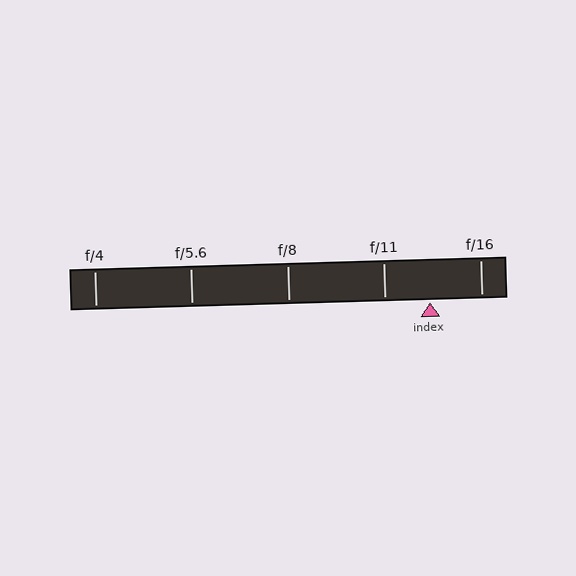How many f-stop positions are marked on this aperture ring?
There are 5 f-stop positions marked.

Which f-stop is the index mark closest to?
The index mark is closest to f/11.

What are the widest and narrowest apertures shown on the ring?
The widest aperture shown is f/4 and the narrowest is f/16.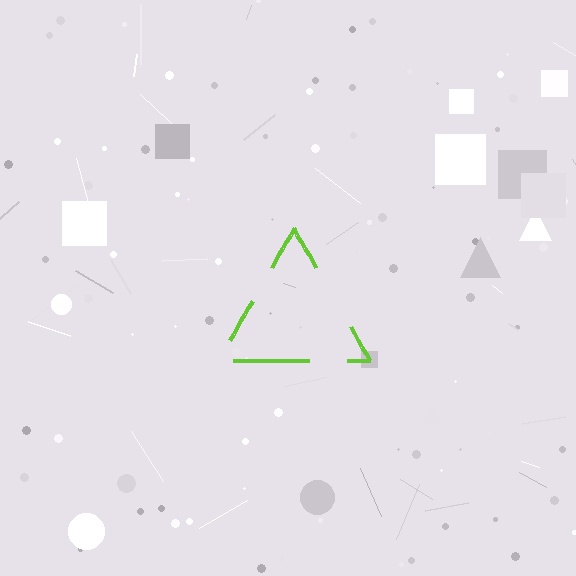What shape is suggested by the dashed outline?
The dashed outline suggests a triangle.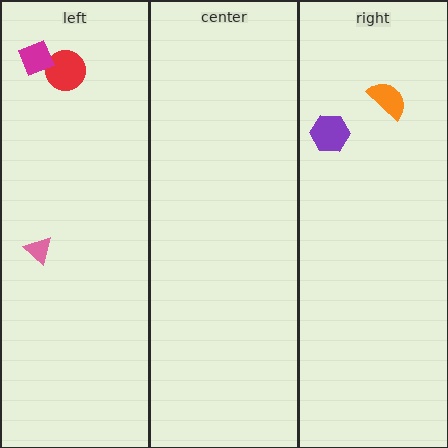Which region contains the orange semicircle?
The right region.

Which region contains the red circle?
The left region.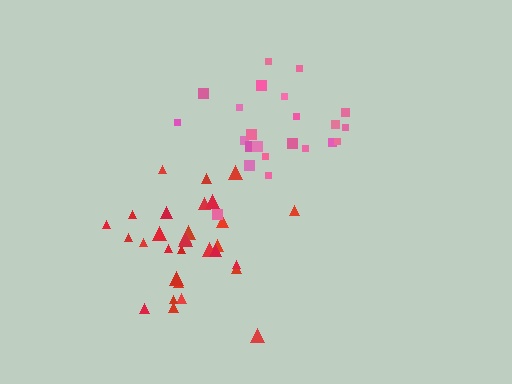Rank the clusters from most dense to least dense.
red, pink.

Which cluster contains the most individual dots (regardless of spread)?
Red (30).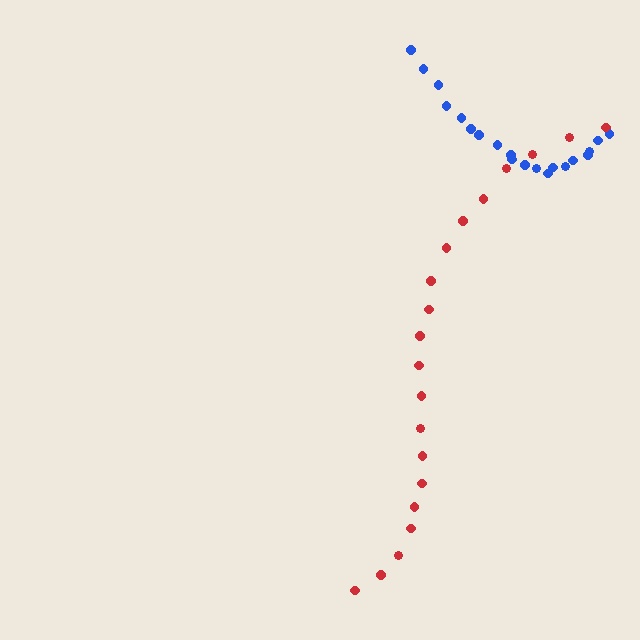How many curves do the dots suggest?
There are 2 distinct paths.